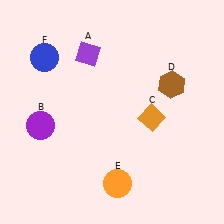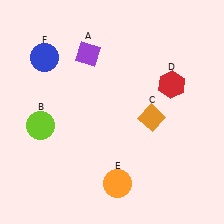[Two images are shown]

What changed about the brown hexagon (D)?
In Image 1, D is brown. In Image 2, it changed to red.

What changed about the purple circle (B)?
In Image 1, B is purple. In Image 2, it changed to lime.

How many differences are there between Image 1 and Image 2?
There are 2 differences between the two images.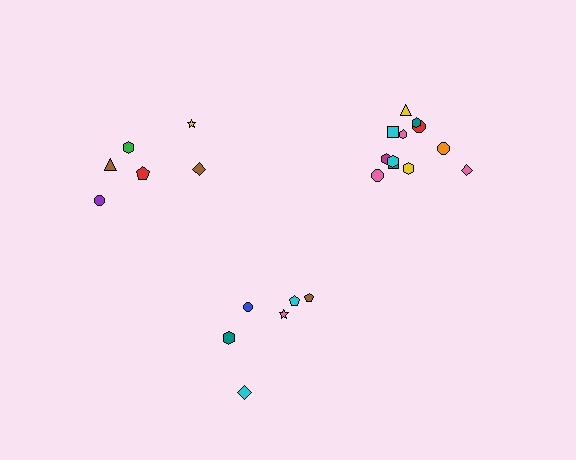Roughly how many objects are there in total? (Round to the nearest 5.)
Roughly 25 objects in total.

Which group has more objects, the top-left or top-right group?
The top-right group.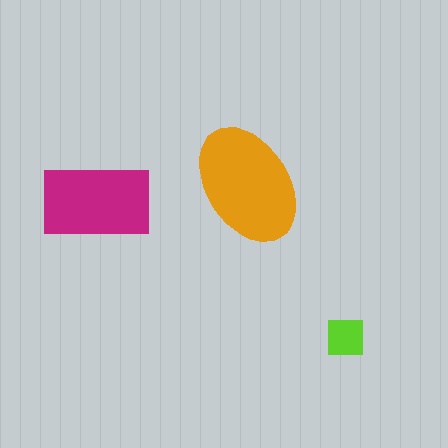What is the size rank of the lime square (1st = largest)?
3rd.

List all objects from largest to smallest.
The orange ellipse, the magenta rectangle, the lime square.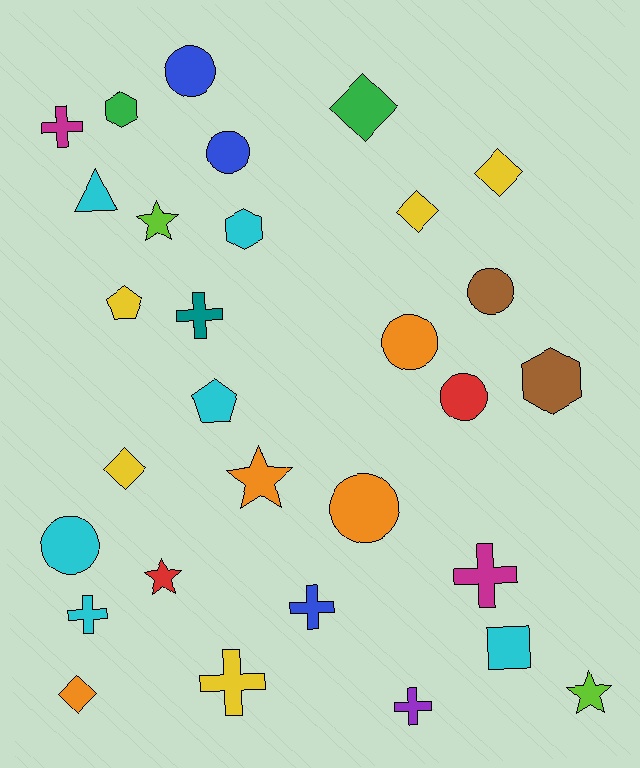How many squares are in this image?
There is 1 square.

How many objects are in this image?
There are 30 objects.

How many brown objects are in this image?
There are 2 brown objects.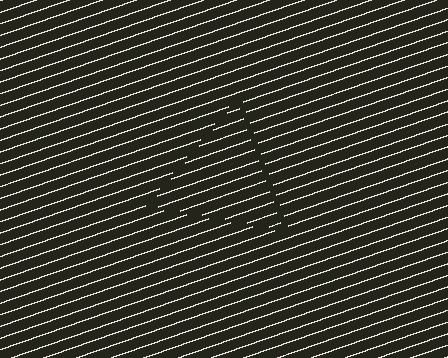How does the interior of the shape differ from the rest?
The interior of the shape contains the same grating, shifted by half a period — the contour is defined by the phase discontinuity where line-ends from the inner and outer gratings abut.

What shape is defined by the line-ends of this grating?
An illusory triangle. The interior of the shape contains the same grating, shifted by half a period — the contour is defined by the phase discontinuity where line-ends from the inner and outer gratings abut.